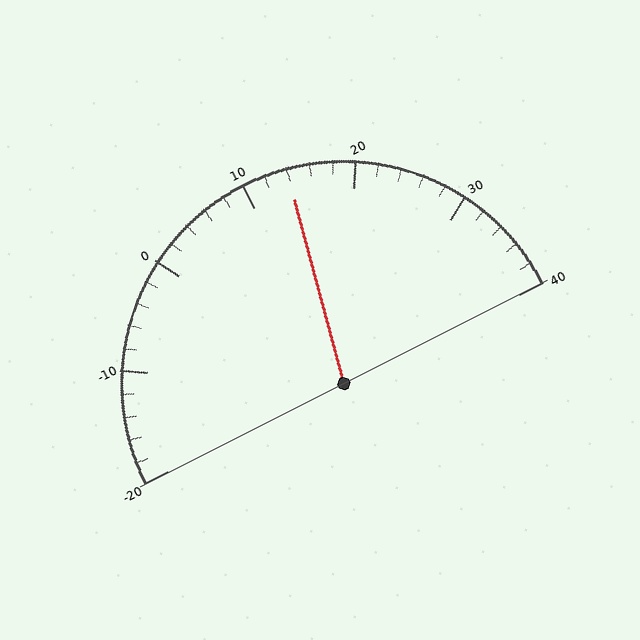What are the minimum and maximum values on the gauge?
The gauge ranges from -20 to 40.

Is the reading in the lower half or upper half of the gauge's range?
The reading is in the upper half of the range (-20 to 40).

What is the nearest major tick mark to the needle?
The nearest major tick mark is 10.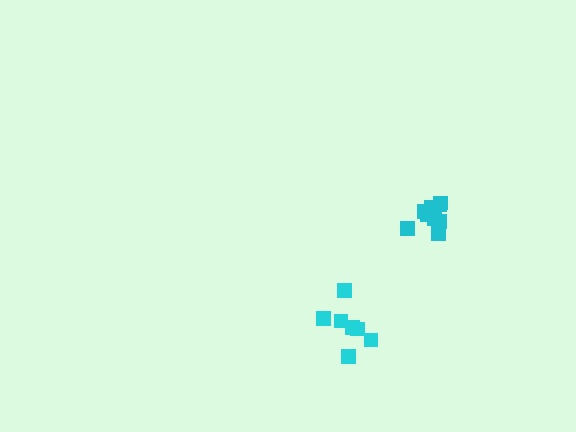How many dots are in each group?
Group 1: 9 dots, Group 2: 7 dots (16 total).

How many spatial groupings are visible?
There are 2 spatial groupings.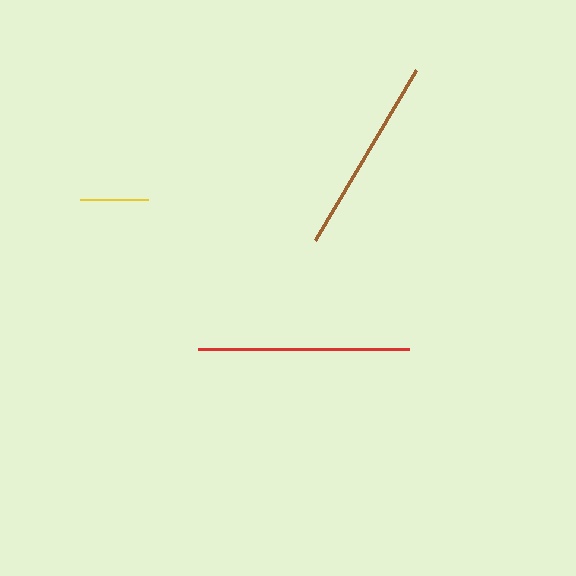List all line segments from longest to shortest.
From longest to shortest: red, brown, yellow.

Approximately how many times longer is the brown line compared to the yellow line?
The brown line is approximately 2.9 times the length of the yellow line.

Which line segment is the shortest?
The yellow line is the shortest at approximately 68 pixels.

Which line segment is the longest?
The red line is the longest at approximately 211 pixels.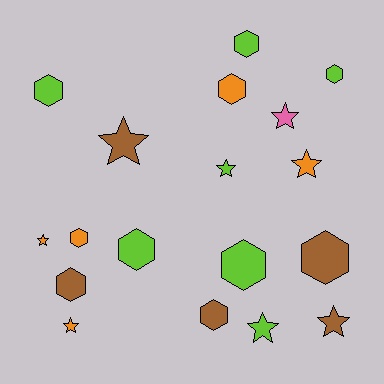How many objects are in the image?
There are 18 objects.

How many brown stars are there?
There are 2 brown stars.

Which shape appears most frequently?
Hexagon, with 10 objects.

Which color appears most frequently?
Lime, with 7 objects.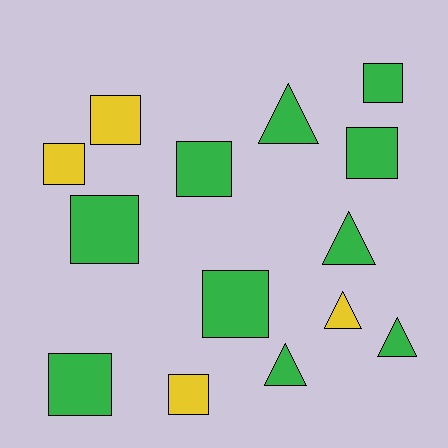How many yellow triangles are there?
There is 1 yellow triangle.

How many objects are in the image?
There are 14 objects.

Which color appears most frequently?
Green, with 10 objects.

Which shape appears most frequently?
Square, with 9 objects.